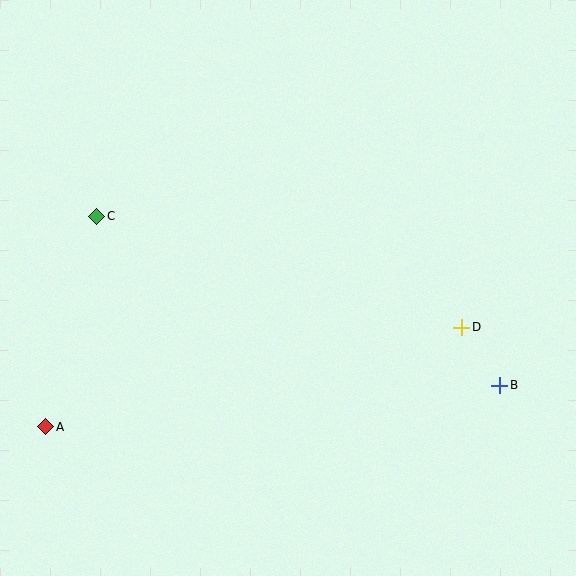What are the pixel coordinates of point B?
Point B is at (500, 385).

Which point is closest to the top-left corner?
Point C is closest to the top-left corner.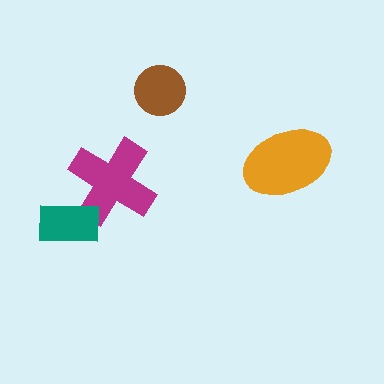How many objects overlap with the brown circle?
0 objects overlap with the brown circle.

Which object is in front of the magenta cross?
The teal rectangle is in front of the magenta cross.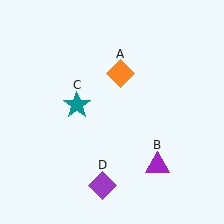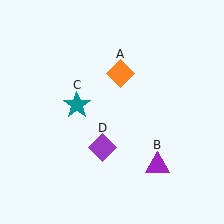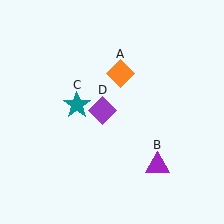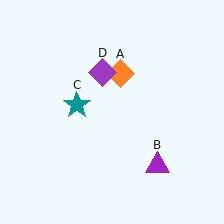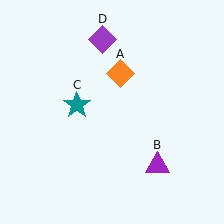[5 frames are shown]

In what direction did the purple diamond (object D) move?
The purple diamond (object D) moved up.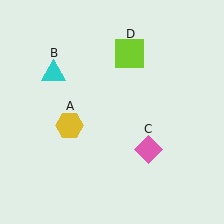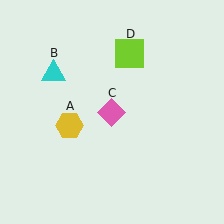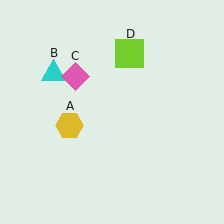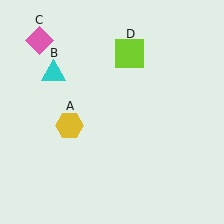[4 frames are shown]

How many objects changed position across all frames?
1 object changed position: pink diamond (object C).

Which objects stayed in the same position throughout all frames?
Yellow hexagon (object A) and cyan triangle (object B) and lime square (object D) remained stationary.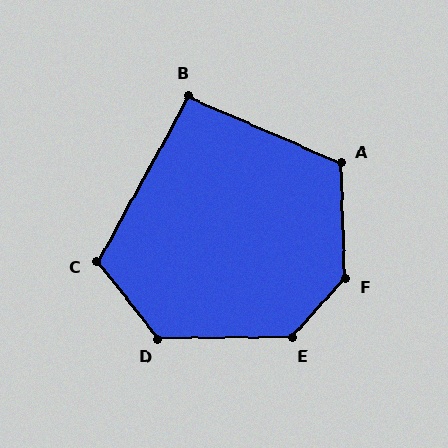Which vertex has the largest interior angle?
F, at approximately 137 degrees.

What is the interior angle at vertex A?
Approximately 115 degrees (obtuse).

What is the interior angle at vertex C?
Approximately 113 degrees (obtuse).